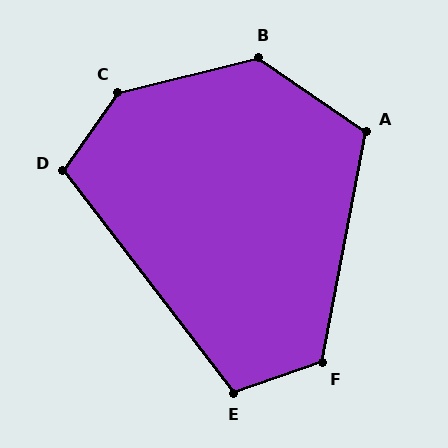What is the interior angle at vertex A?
Approximately 114 degrees (obtuse).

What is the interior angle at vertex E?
Approximately 108 degrees (obtuse).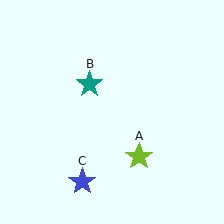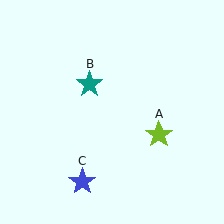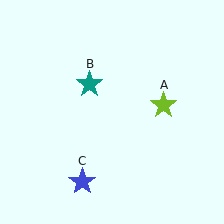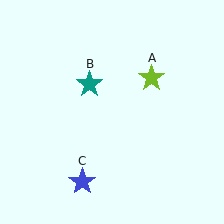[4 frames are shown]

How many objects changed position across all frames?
1 object changed position: lime star (object A).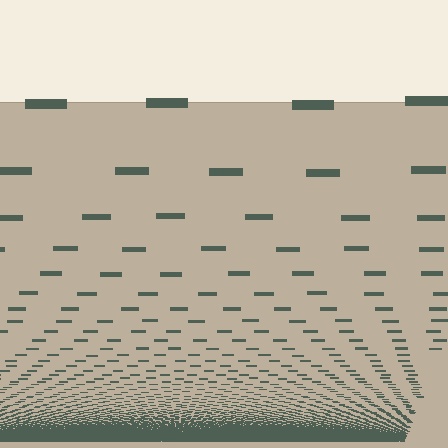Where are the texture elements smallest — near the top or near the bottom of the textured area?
Near the bottom.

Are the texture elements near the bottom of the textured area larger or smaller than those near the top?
Smaller. The gradient is inverted — elements near the bottom are smaller and denser.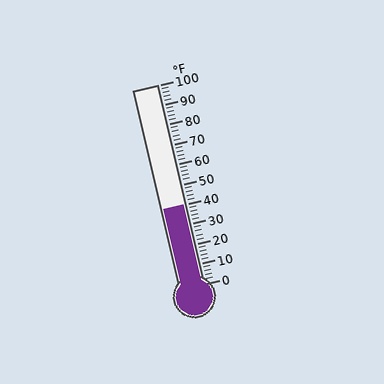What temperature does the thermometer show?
The thermometer shows approximately 40°F.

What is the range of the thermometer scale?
The thermometer scale ranges from 0°F to 100°F.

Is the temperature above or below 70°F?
The temperature is below 70°F.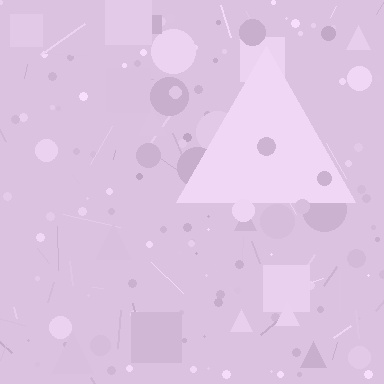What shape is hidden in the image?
A triangle is hidden in the image.